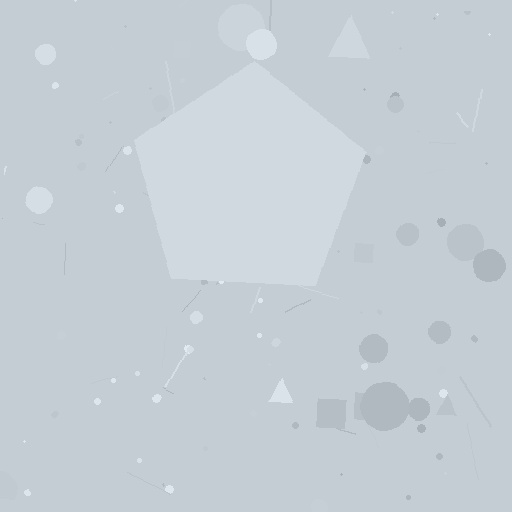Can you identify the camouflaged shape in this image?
The camouflaged shape is a pentagon.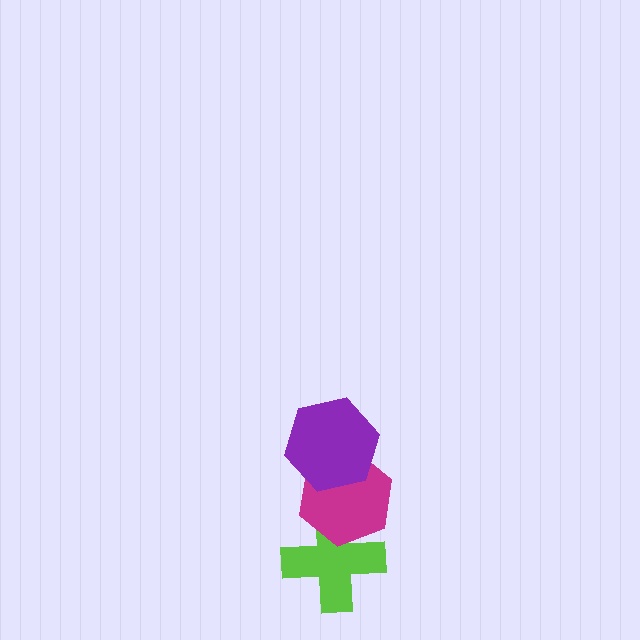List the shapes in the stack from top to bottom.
From top to bottom: the purple hexagon, the magenta hexagon, the lime cross.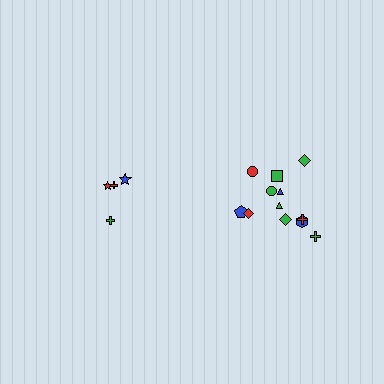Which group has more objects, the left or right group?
The right group.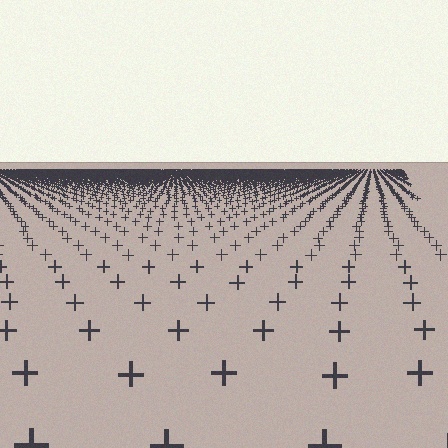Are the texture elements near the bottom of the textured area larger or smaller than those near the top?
Larger. Near the bottom, elements are closer to the viewer and appear at a bigger on-screen size.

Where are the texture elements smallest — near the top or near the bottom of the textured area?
Near the top.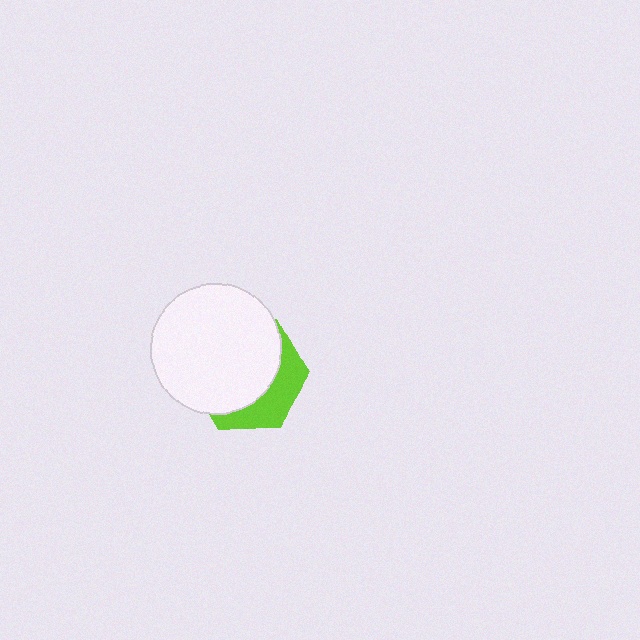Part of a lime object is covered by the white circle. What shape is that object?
It is a hexagon.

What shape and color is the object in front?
The object in front is a white circle.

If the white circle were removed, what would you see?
You would see the complete lime hexagon.